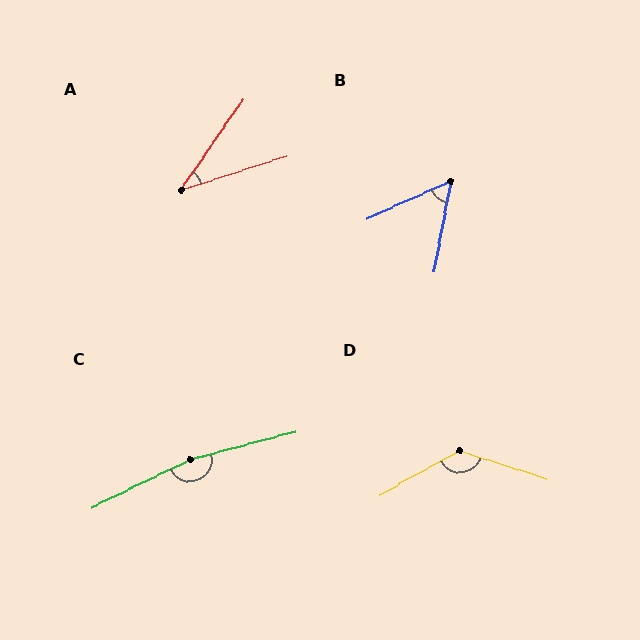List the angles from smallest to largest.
A (37°), B (55°), D (133°), C (169°).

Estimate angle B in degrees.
Approximately 55 degrees.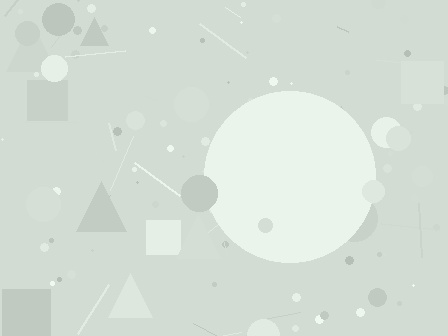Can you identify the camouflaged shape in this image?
The camouflaged shape is a circle.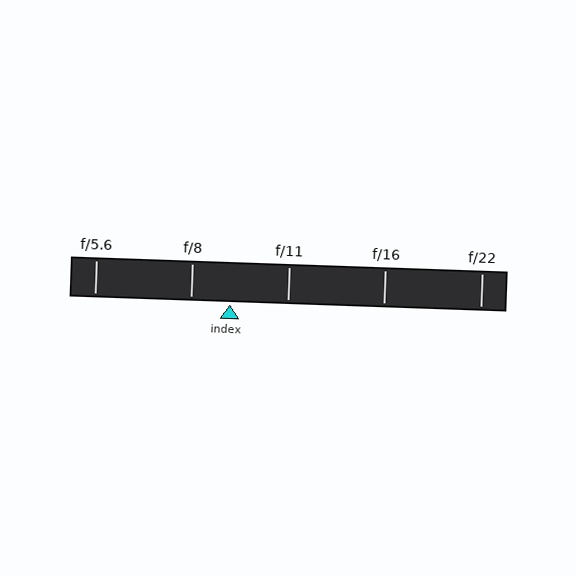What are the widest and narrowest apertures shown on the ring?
The widest aperture shown is f/5.6 and the narrowest is f/22.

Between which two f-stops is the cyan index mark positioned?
The index mark is between f/8 and f/11.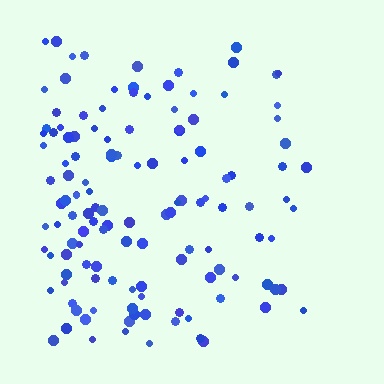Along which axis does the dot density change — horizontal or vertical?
Horizontal.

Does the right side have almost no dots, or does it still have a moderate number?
Still a moderate number, just noticeably fewer than the left.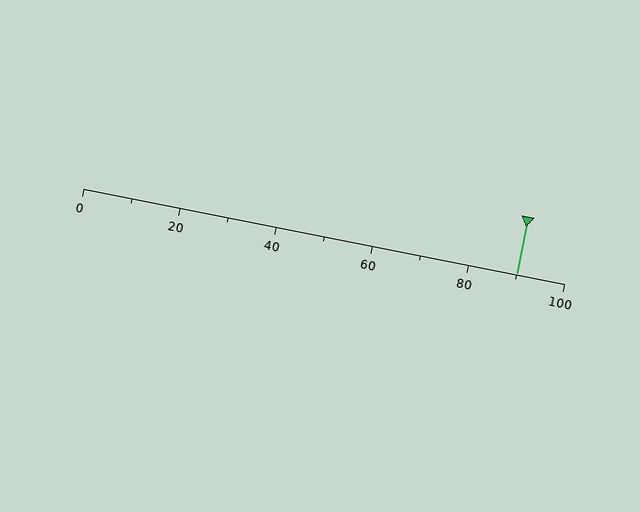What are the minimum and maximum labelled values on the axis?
The axis runs from 0 to 100.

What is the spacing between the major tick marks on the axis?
The major ticks are spaced 20 apart.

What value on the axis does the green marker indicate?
The marker indicates approximately 90.